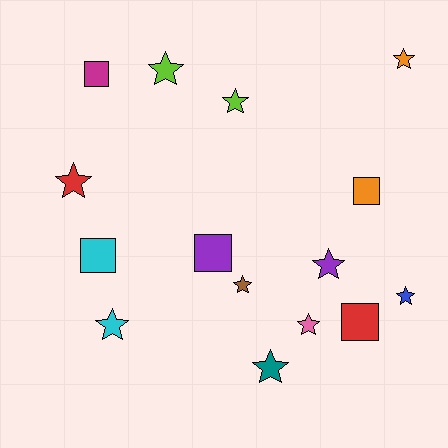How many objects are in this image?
There are 15 objects.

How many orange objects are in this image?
There are 2 orange objects.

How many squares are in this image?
There are 5 squares.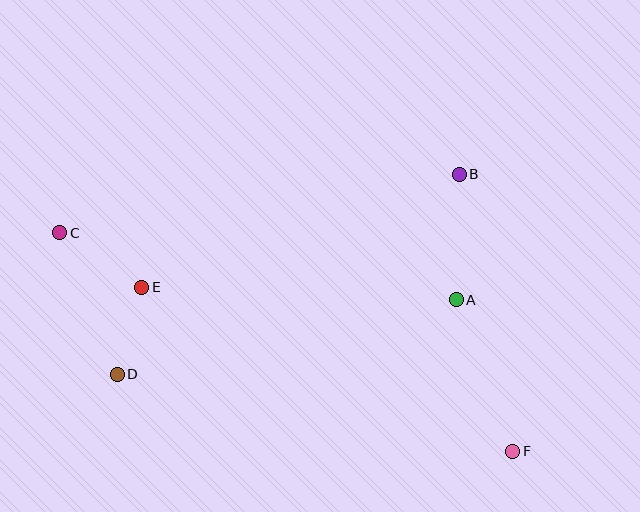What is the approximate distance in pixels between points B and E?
The distance between B and E is approximately 337 pixels.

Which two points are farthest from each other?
Points C and F are farthest from each other.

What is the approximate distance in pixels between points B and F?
The distance between B and F is approximately 282 pixels.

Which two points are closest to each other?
Points D and E are closest to each other.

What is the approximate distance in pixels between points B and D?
The distance between B and D is approximately 396 pixels.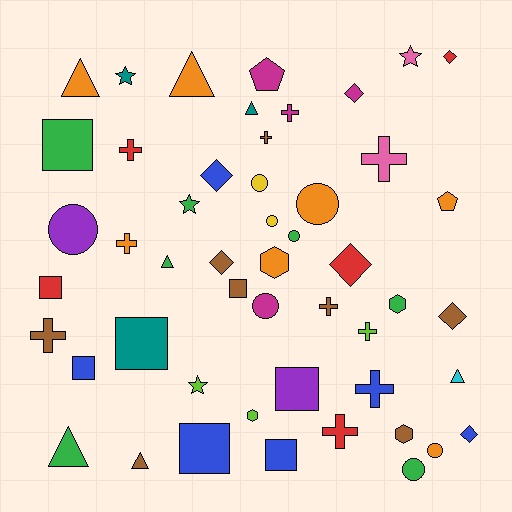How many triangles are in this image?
There are 7 triangles.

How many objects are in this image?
There are 50 objects.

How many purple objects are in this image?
There are 2 purple objects.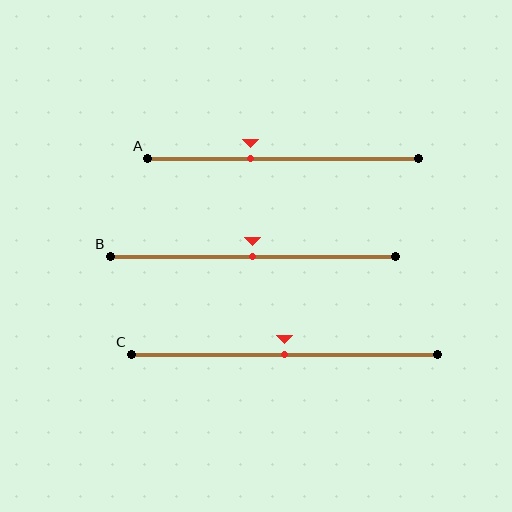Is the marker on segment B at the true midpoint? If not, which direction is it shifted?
Yes, the marker on segment B is at the true midpoint.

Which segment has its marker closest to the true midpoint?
Segment B has its marker closest to the true midpoint.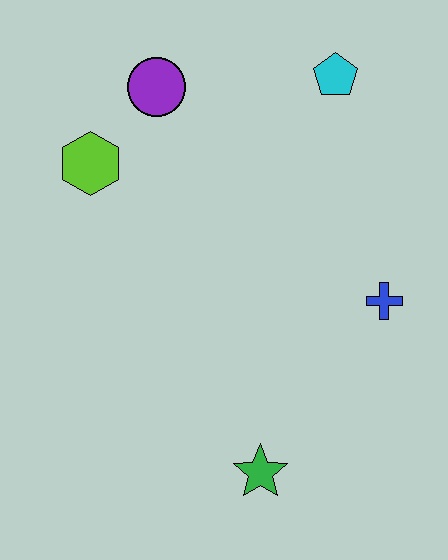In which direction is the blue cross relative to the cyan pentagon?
The blue cross is below the cyan pentagon.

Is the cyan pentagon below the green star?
No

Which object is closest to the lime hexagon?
The purple circle is closest to the lime hexagon.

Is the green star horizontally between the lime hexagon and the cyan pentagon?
Yes